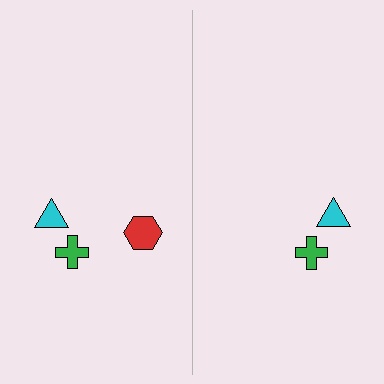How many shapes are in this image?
There are 5 shapes in this image.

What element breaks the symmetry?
A red hexagon is missing from the right side.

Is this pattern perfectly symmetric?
No, the pattern is not perfectly symmetric. A red hexagon is missing from the right side.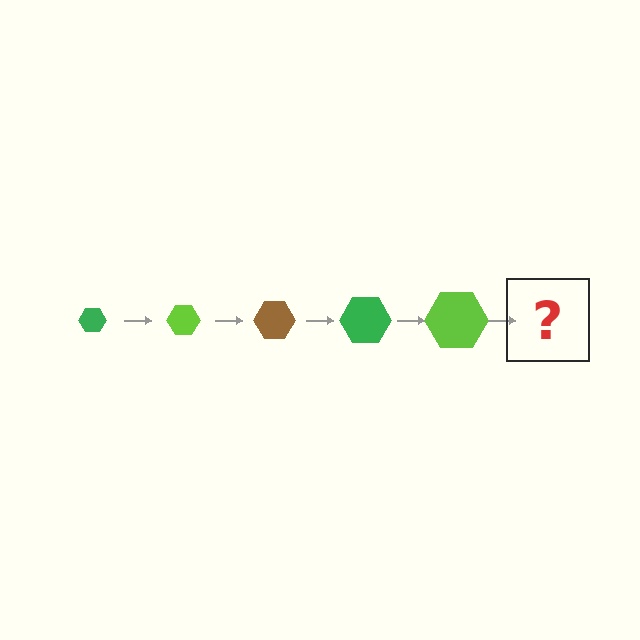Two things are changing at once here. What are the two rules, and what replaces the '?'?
The two rules are that the hexagon grows larger each step and the color cycles through green, lime, and brown. The '?' should be a brown hexagon, larger than the previous one.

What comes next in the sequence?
The next element should be a brown hexagon, larger than the previous one.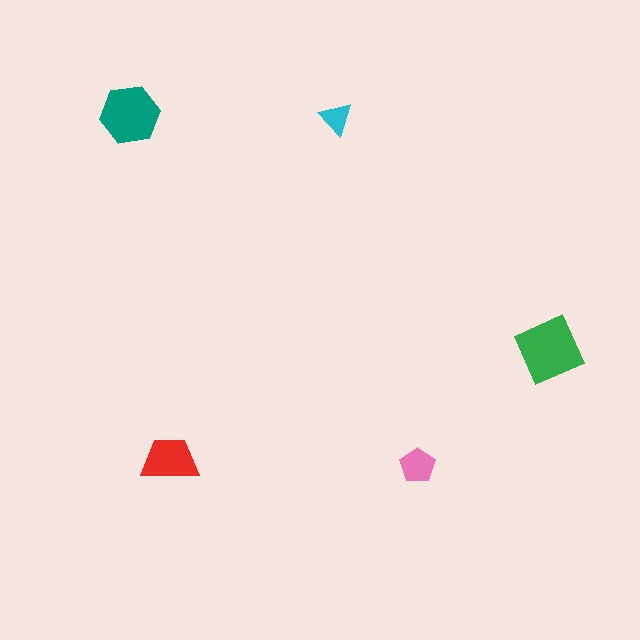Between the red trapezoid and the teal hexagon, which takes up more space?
The teal hexagon.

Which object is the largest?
The green square.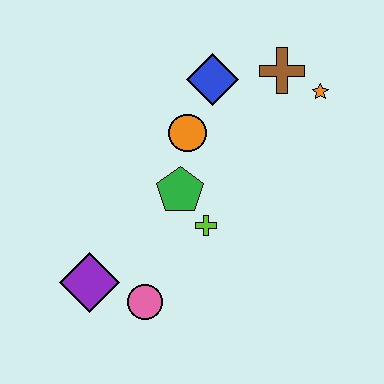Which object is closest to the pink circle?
The purple diamond is closest to the pink circle.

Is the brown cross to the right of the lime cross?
Yes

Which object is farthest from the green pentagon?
The orange star is farthest from the green pentagon.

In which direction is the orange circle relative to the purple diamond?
The orange circle is above the purple diamond.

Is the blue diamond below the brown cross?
Yes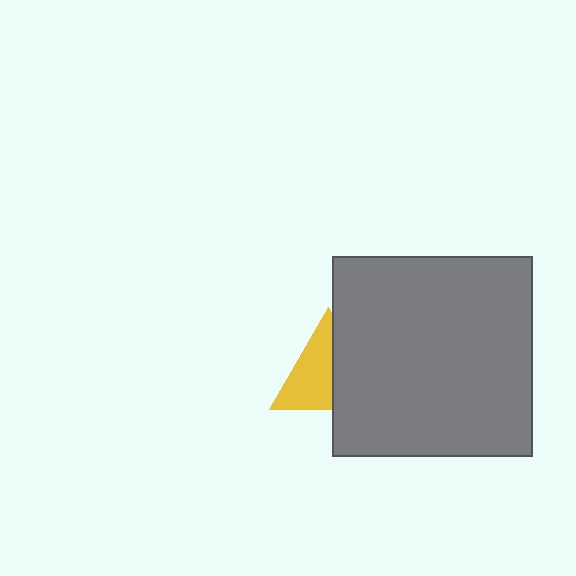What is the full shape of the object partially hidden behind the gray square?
The partially hidden object is a yellow triangle.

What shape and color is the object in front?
The object in front is a gray square.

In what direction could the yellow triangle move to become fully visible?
The yellow triangle could move left. That would shift it out from behind the gray square entirely.